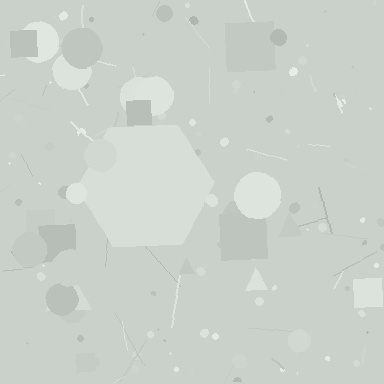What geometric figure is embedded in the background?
A hexagon is embedded in the background.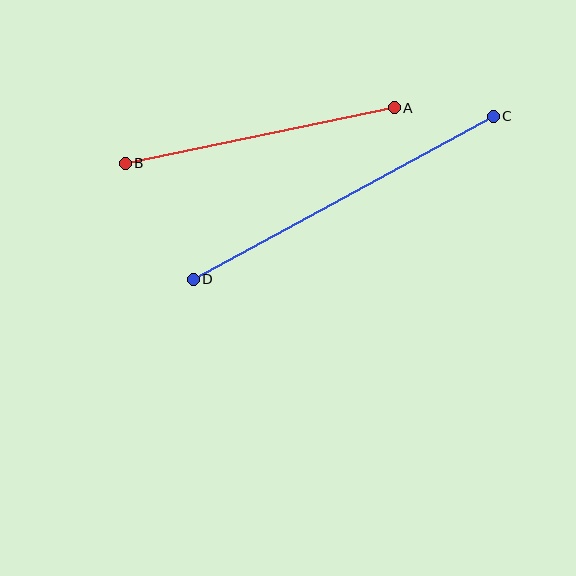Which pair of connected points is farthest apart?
Points C and D are farthest apart.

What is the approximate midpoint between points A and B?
The midpoint is at approximately (260, 136) pixels.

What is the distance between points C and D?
The distance is approximately 341 pixels.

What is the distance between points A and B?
The distance is approximately 275 pixels.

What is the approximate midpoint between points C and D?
The midpoint is at approximately (343, 198) pixels.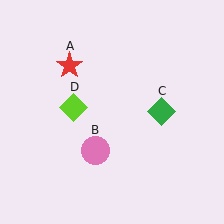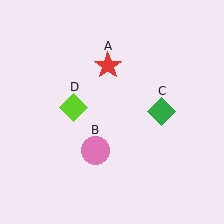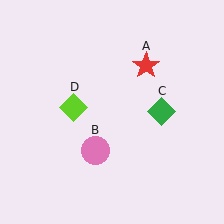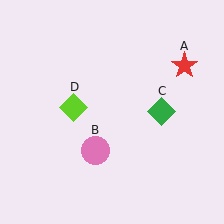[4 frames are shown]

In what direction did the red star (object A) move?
The red star (object A) moved right.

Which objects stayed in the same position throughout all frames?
Pink circle (object B) and green diamond (object C) and lime diamond (object D) remained stationary.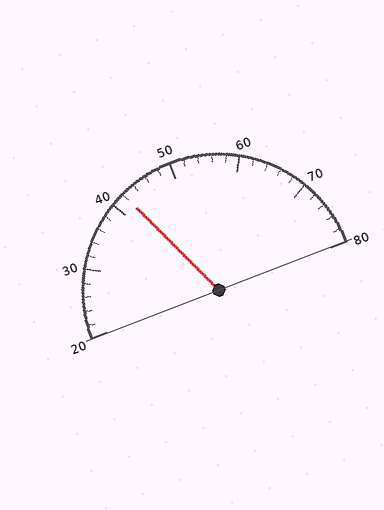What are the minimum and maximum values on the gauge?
The gauge ranges from 20 to 80.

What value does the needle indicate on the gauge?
The needle indicates approximately 42.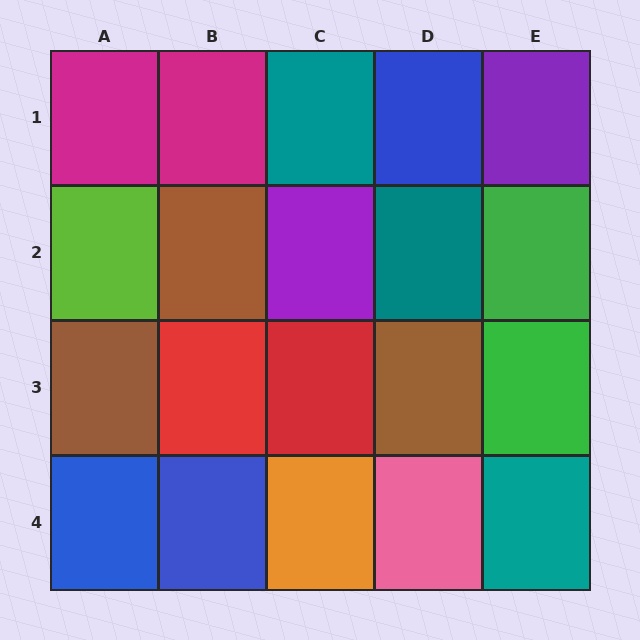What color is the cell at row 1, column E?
Purple.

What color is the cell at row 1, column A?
Magenta.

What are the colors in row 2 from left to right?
Lime, brown, purple, teal, green.